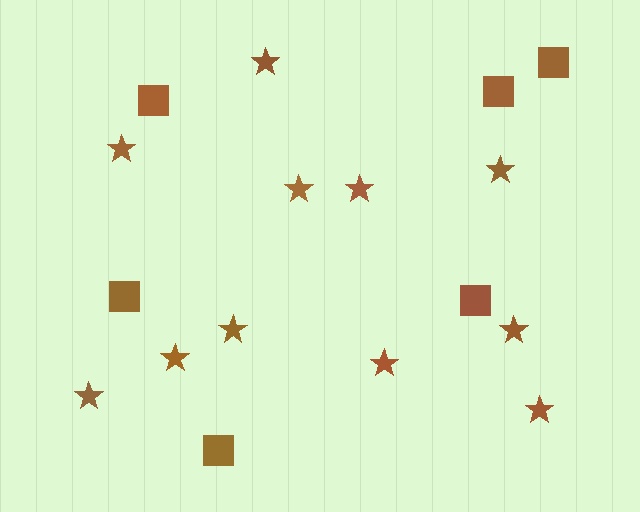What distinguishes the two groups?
There are 2 groups: one group of squares (6) and one group of stars (11).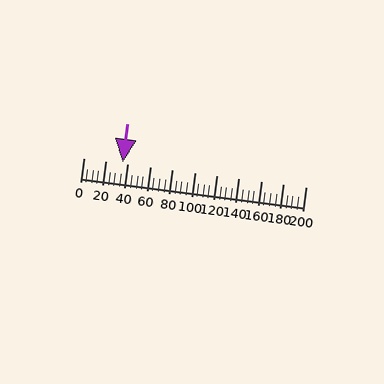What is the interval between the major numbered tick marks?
The major tick marks are spaced 20 units apart.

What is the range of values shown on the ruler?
The ruler shows values from 0 to 200.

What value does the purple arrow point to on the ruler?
The purple arrow points to approximately 35.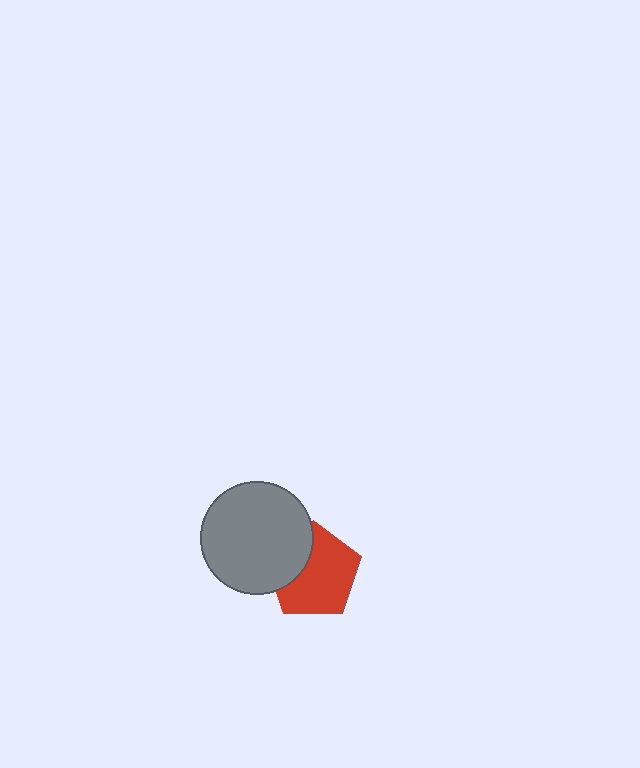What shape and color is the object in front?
The object in front is a gray circle.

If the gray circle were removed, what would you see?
You would see the complete red pentagon.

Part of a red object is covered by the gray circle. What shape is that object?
It is a pentagon.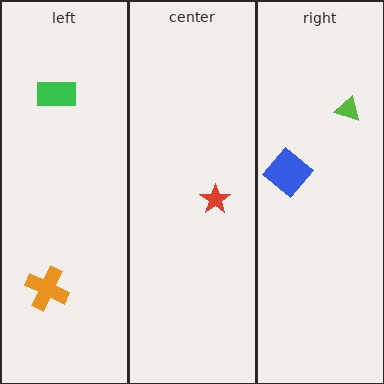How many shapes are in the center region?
1.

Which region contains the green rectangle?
The left region.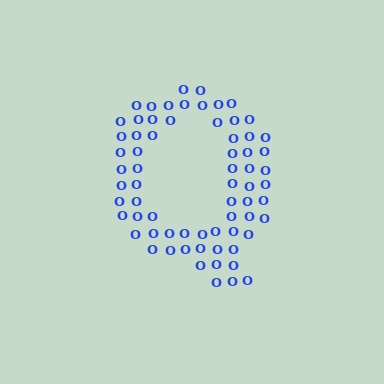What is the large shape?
The large shape is the letter Q.